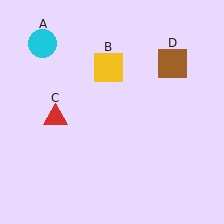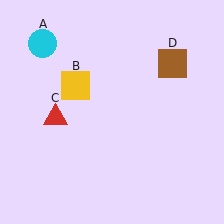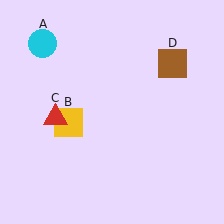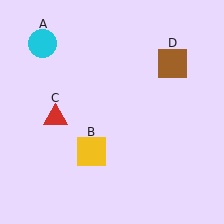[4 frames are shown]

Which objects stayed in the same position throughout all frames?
Cyan circle (object A) and red triangle (object C) and brown square (object D) remained stationary.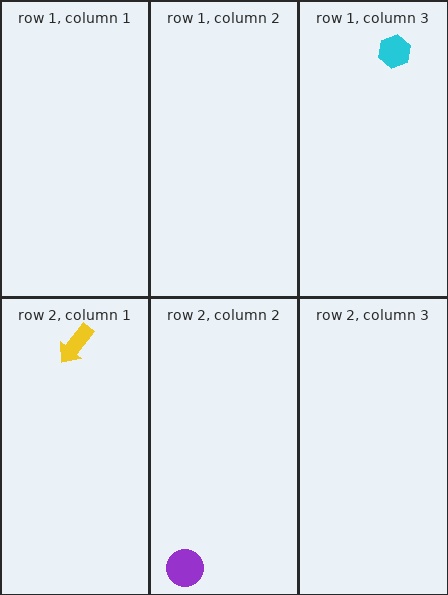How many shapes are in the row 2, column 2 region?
1.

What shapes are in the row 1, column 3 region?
The cyan hexagon.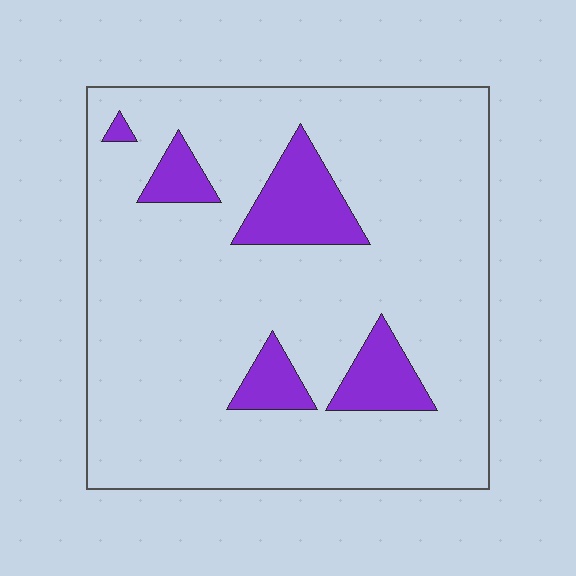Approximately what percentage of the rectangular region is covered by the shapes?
Approximately 15%.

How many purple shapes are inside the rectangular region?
5.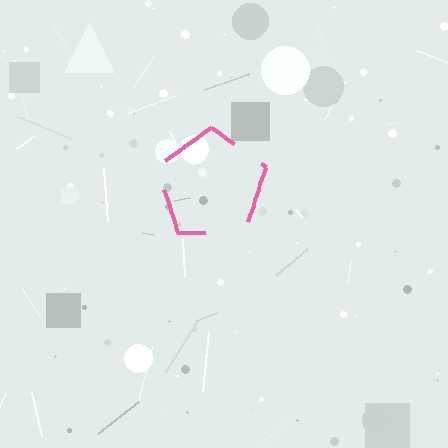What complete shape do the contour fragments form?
The contour fragments form a pentagon.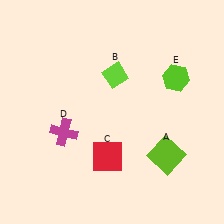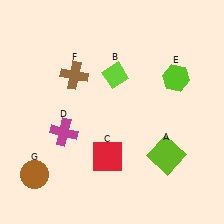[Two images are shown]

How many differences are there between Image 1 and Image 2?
There are 2 differences between the two images.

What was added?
A brown cross (F), a brown circle (G) were added in Image 2.